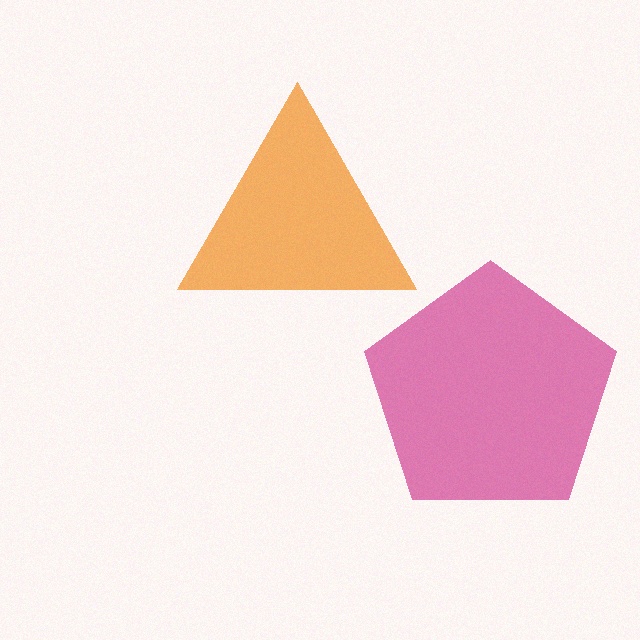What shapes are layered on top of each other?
The layered shapes are: an orange triangle, a magenta pentagon.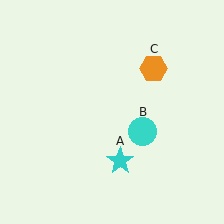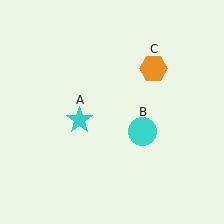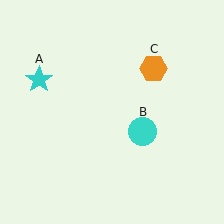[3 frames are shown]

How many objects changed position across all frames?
1 object changed position: cyan star (object A).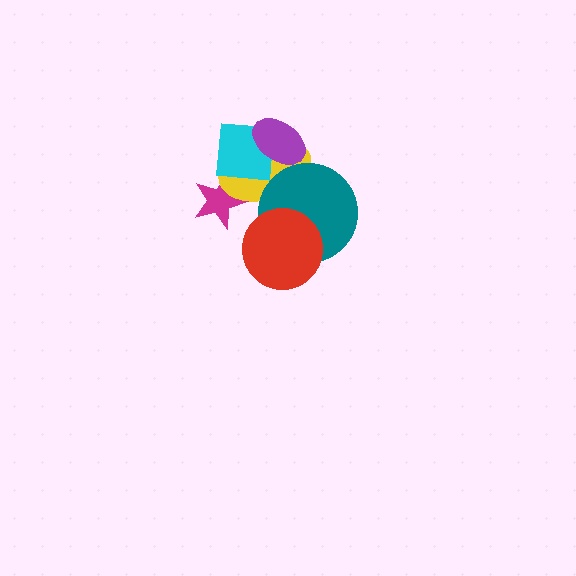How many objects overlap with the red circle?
1 object overlaps with the red circle.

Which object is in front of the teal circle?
The red circle is in front of the teal circle.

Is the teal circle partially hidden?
Yes, it is partially covered by another shape.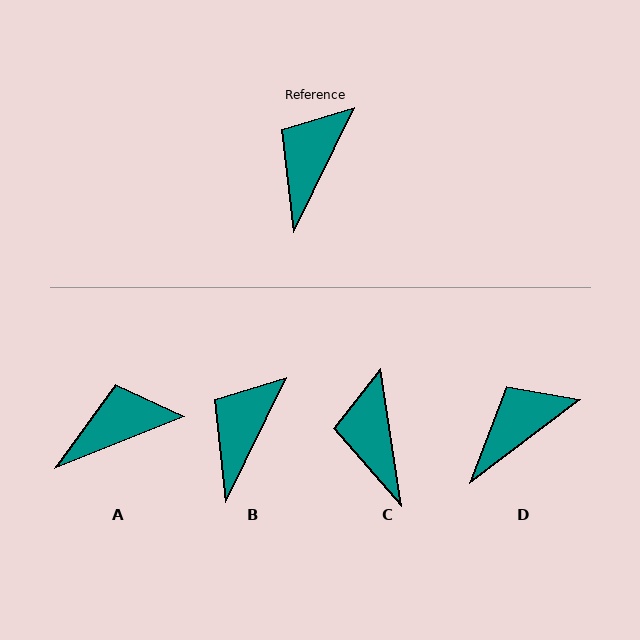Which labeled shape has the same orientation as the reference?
B.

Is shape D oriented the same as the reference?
No, it is off by about 27 degrees.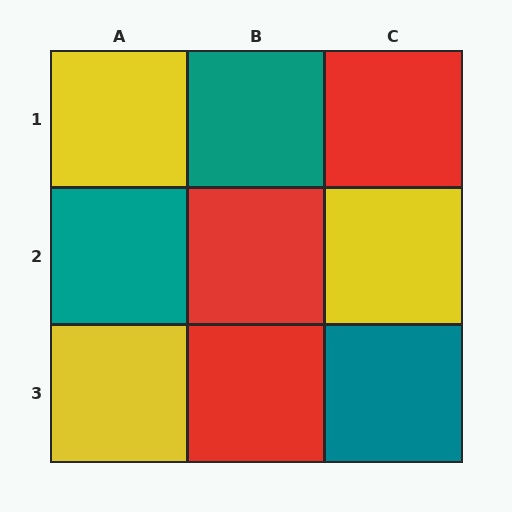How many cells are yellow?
3 cells are yellow.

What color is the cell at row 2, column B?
Red.